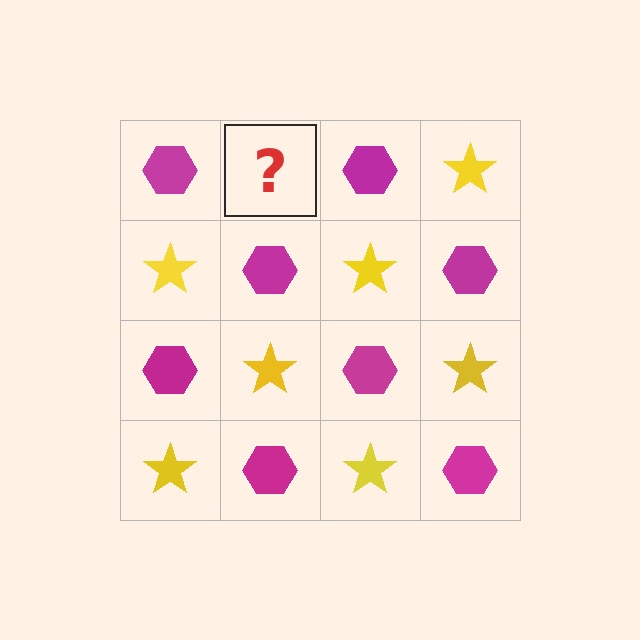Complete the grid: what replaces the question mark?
The question mark should be replaced with a yellow star.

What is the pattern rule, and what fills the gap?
The rule is that it alternates magenta hexagon and yellow star in a checkerboard pattern. The gap should be filled with a yellow star.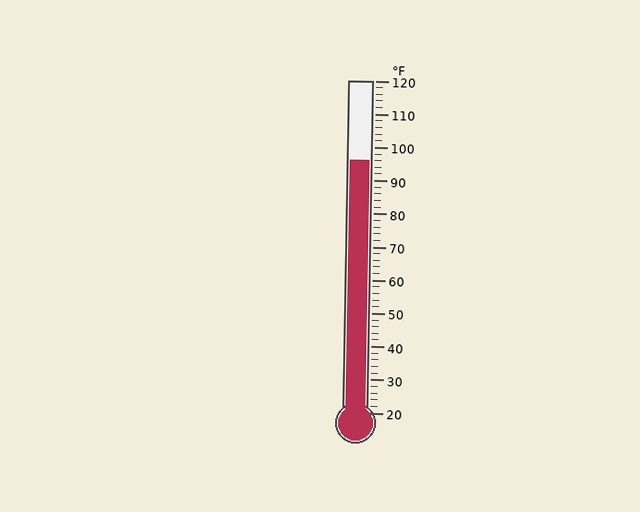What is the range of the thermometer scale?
The thermometer scale ranges from 20°F to 120°F.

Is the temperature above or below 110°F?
The temperature is below 110°F.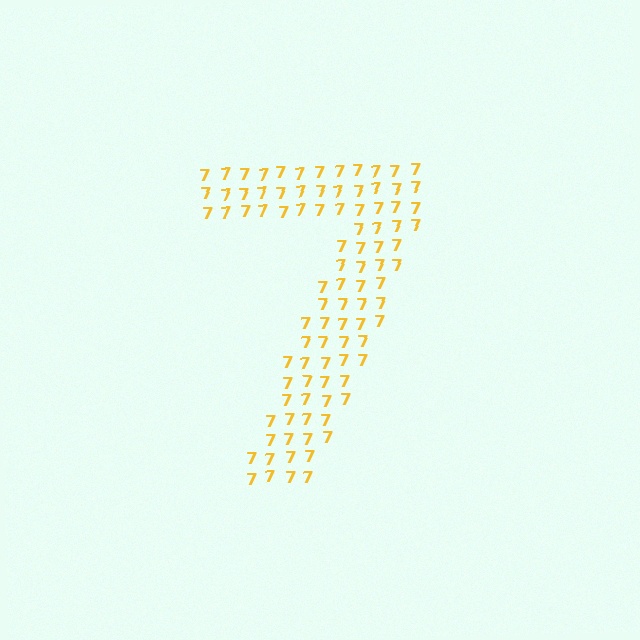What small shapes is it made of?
It is made of small digit 7's.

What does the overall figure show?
The overall figure shows the digit 7.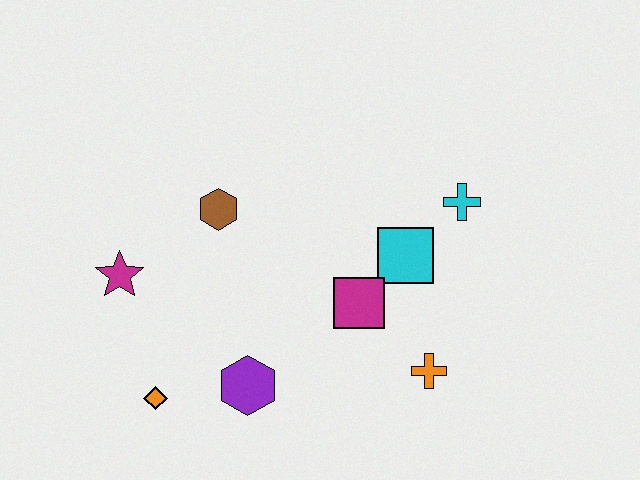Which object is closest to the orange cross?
The magenta square is closest to the orange cross.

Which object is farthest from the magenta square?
The magenta star is farthest from the magenta square.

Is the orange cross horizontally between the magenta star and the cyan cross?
Yes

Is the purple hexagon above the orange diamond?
Yes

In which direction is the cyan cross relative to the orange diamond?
The cyan cross is to the right of the orange diamond.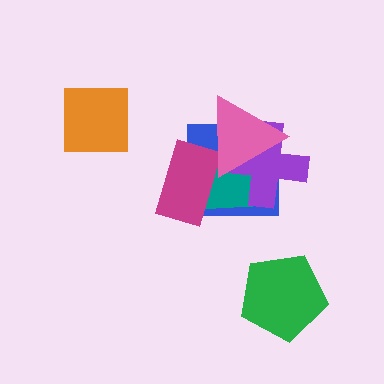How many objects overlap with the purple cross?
3 objects overlap with the purple cross.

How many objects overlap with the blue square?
4 objects overlap with the blue square.